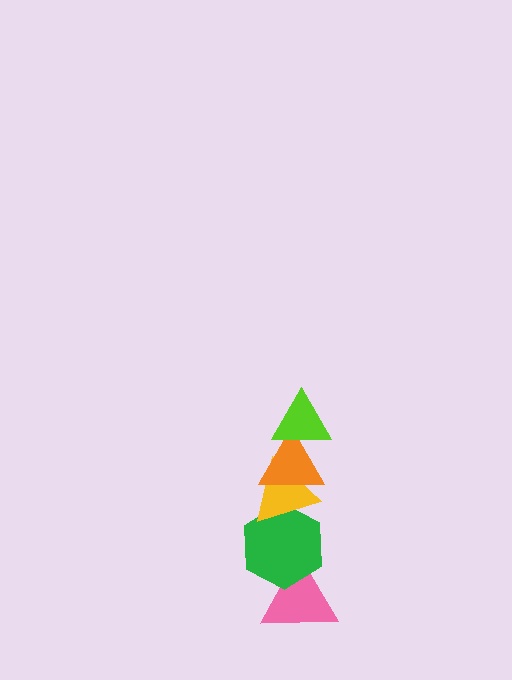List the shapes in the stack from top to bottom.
From top to bottom: the lime triangle, the orange triangle, the yellow triangle, the green hexagon, the pink triangle.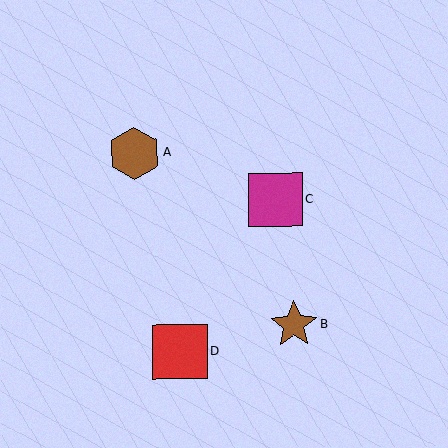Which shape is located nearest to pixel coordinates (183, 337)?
The red square (labeled D) at (180, 352) is nearest to that location.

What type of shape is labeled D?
Shape D is a red square.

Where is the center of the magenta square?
The center of the magenta square is at (275, 200).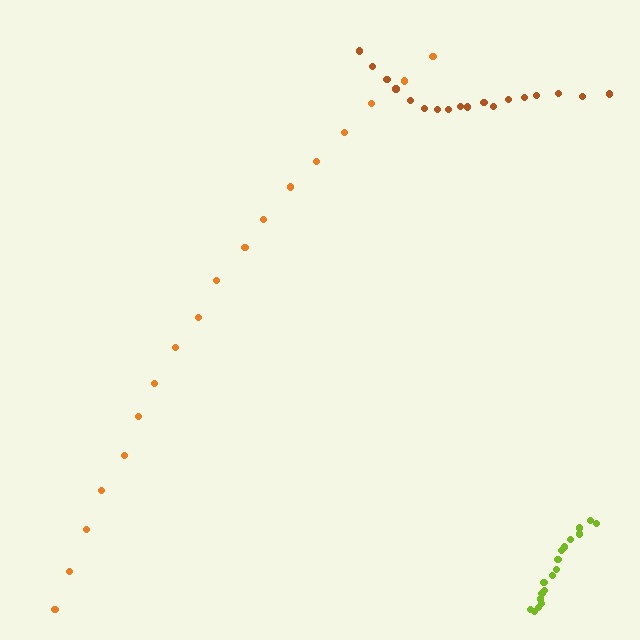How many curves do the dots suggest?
There are 3 distinct paths.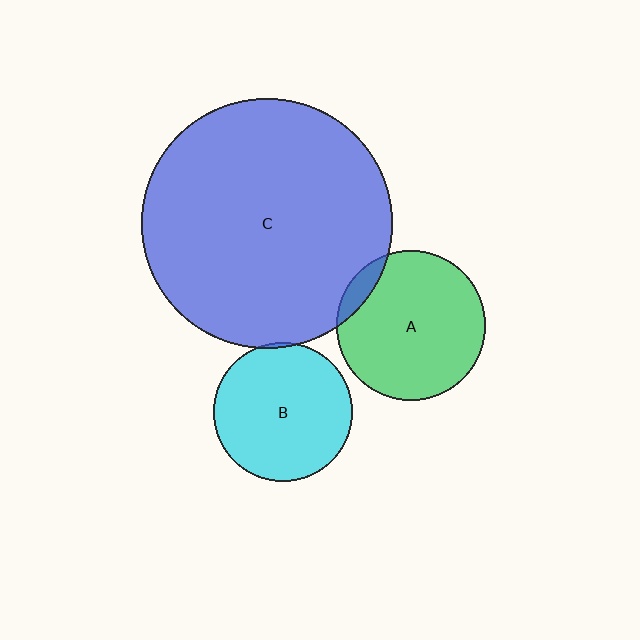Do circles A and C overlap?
Yes.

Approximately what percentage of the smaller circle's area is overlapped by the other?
Approximately 10%.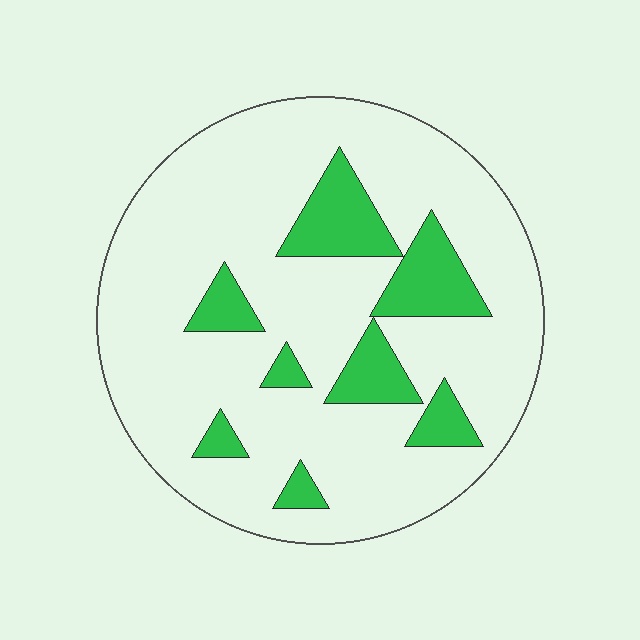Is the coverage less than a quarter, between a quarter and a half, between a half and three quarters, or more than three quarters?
Less than a quarter.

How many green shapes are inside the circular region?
8.